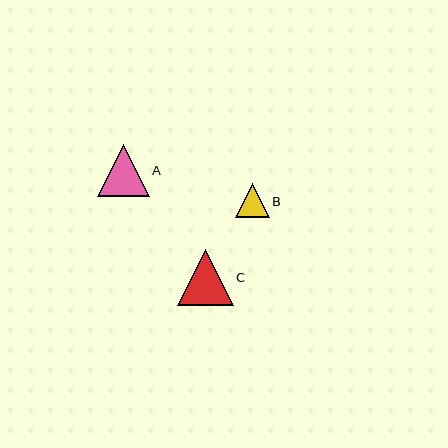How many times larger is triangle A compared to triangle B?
Triangle A is approximately 1.5 times the size of triangle B.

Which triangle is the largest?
Triangle C is the largest with a size of approximately 56 pixels.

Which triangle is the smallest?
Triangle B is the smallest with a size of approximately 34 pixels.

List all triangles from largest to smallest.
From largest to smallest: C, A, B.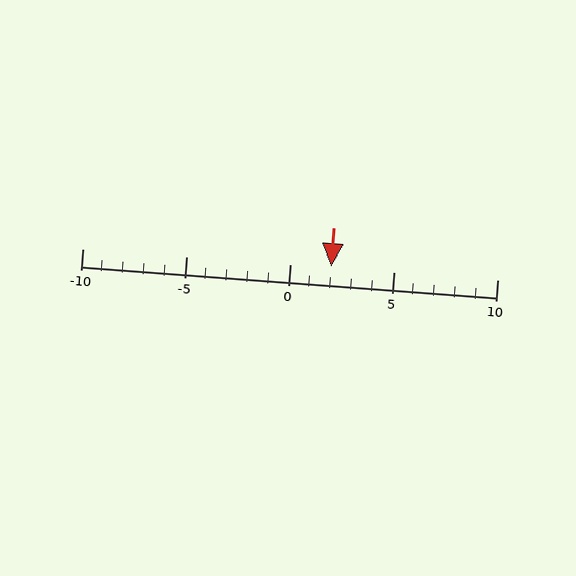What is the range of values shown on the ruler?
The ruler shows values from -10 to 10.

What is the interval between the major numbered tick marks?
The major tick marks are spaced 5 units apart.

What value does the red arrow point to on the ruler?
The red arrow points to approximately 2.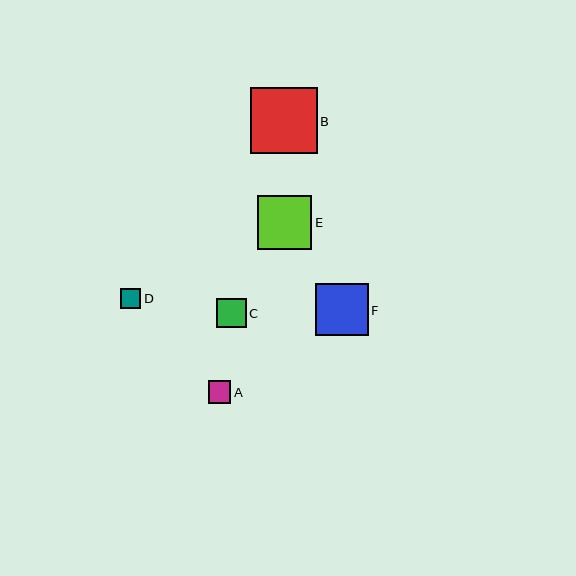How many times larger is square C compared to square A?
Square C is approximately 1.3 times the size of square A.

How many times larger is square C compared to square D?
Square C is approximately 1.5 times the size of square D.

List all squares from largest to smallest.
From largest to smallest: B, E, F, C, A, D.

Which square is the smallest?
Square D is the smallest with a size of approximately 20 pixels.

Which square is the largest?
Square B is the largest with a size of approximately 67 pixels.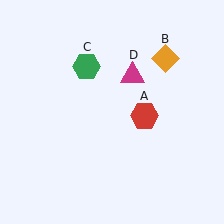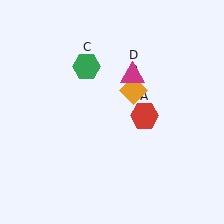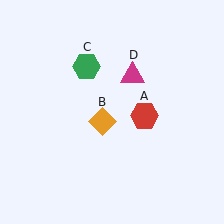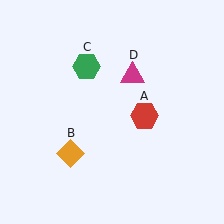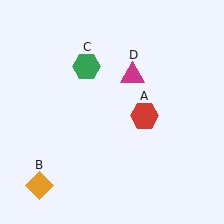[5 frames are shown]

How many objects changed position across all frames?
1 object changed position: orange diamond (object B).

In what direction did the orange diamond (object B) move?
The orange diamond (object B) moved down and to the left.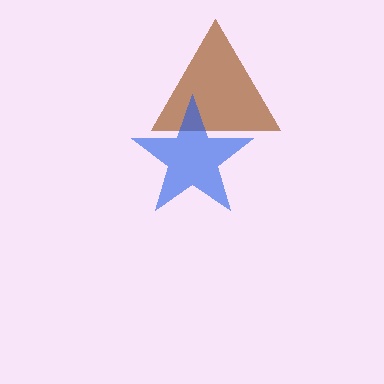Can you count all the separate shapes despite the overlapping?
Yes, there are 2 separate shapes.